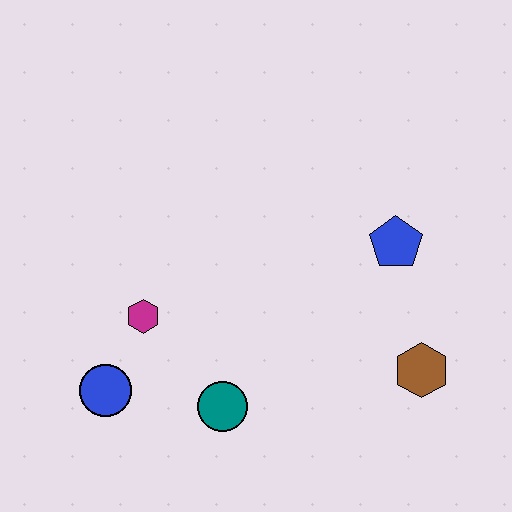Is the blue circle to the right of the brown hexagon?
No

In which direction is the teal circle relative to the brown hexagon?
The teal circle is to the left of the brown hexagon.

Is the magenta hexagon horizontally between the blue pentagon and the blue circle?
Yes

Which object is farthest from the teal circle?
The blue pentagon is farthest from the teal circle.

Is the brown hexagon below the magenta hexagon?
Yes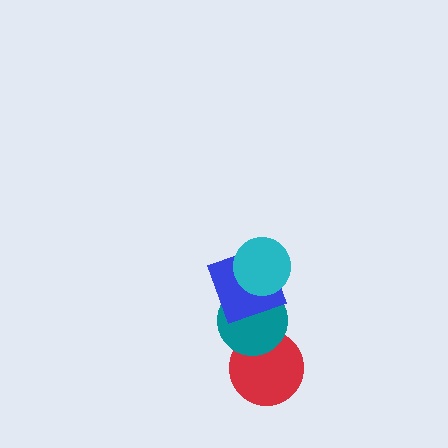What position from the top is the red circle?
The red circle is 4th from the top.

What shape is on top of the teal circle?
The blue square is on top of the teal circle.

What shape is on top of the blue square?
The cyan circle is on top of the blue square.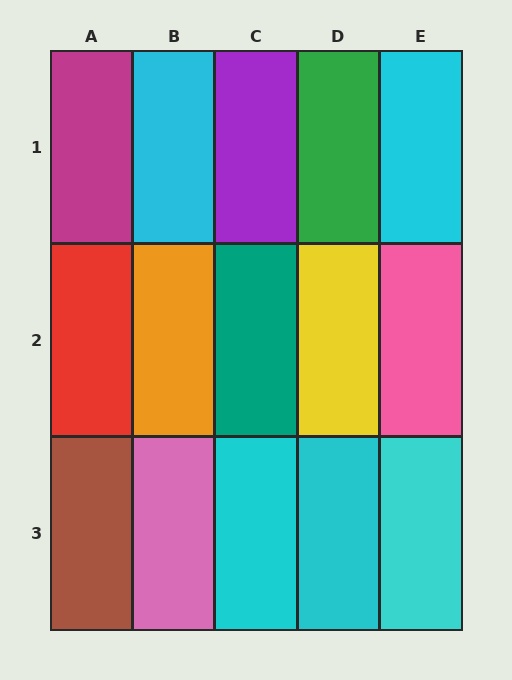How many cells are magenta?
1 cell is magenta.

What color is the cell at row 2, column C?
Teal.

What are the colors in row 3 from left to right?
Brown, pink, cyan, cyan, cyan.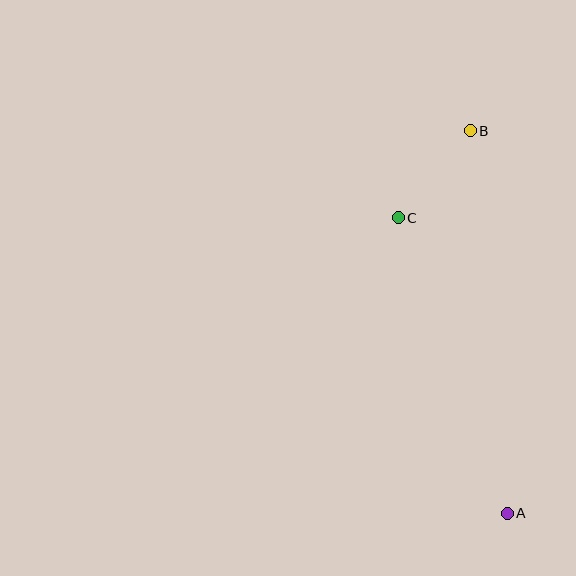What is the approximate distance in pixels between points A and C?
The distance between A and C is approximately 315 pixels.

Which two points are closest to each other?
Points B and C are closest to each other.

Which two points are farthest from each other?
Points A and B are farthest from each other.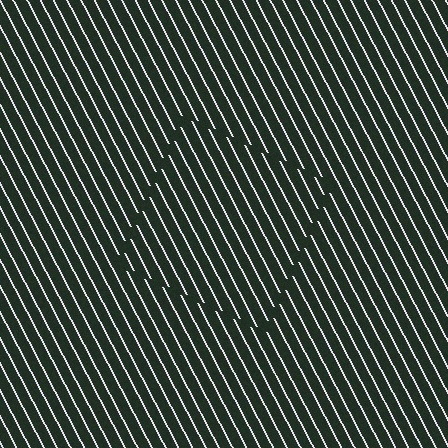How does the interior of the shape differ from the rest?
The interior of the shape contains the same grating, shifted by half a period — the contour is defined by the phase discontinuity where line-ends from the inner and outer gratings abut.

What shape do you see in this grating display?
An illusory square. The interior of the shape contains the same grating, shifted by half a period — the contour is defined by the phase discontinuity where line-ends from the inner and outer gratings abut.